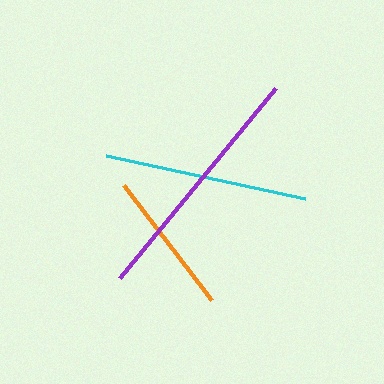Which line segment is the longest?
The purple line is the longest at approximately 246 pixels.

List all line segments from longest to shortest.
From longest to shortest: purple, cyan, orange.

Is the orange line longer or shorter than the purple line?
The purple line is longer than the orange line.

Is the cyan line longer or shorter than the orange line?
The cyan line is longer than the orange line.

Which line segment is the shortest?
The orange line is the shortest at approximately 145 pixels.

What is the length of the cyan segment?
The cyan segment is approximately 203 pixels long.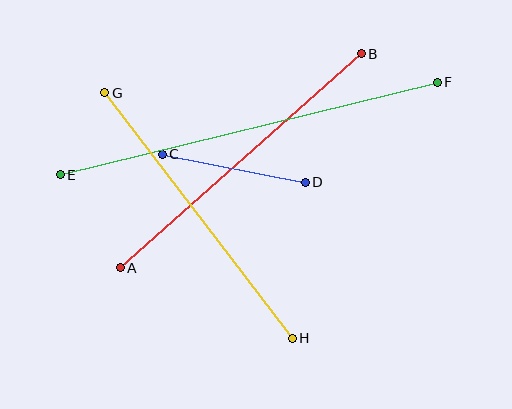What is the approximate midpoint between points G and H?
The midpoint is at approximately (199, 215) pixels.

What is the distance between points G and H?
The distance is approximately 309 pixels.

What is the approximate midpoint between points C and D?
The midpoint is at approximately (234, 168) pixels.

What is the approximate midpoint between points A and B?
The midpoint is at approximately (241, 161) pixels.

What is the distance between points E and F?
The distance is approximately 389 pixels.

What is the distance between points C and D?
The distance is approximately 146 pixels.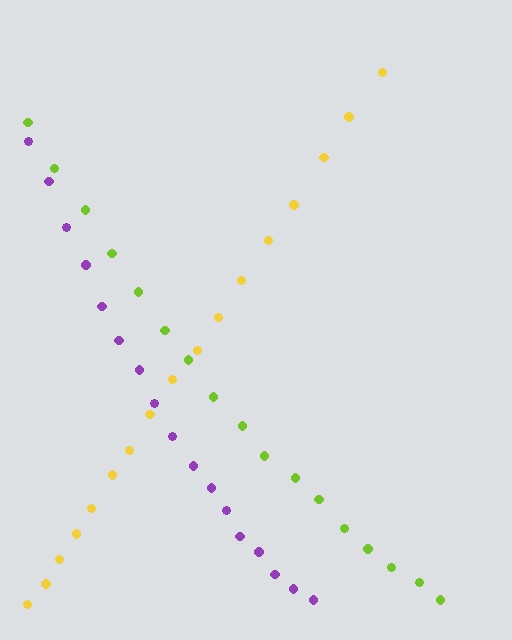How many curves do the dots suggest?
There are 3 distinct paths.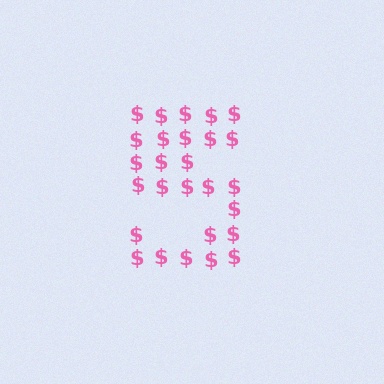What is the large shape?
The large shape is the digit 5.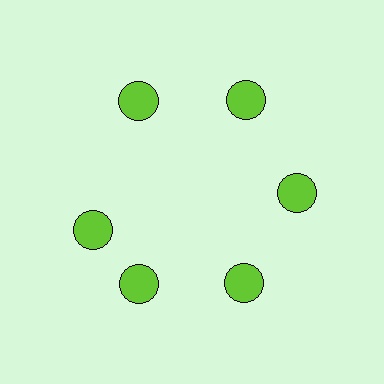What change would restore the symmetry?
The symmetry would be restored by rotating it back into even spacing with its neighbors so that all 6 circles sit at equal angles and equal distance from the center.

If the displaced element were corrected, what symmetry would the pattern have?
It would have 6-fold rotational symmetry — the pattern would map onto itself every 60 degrees.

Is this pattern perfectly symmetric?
No. The 6 lime circles are arranged in a ring, but one element near the 9 o'clock position is rotated out of alignment along the ring, breaking the 6-fold rotational symmetry.